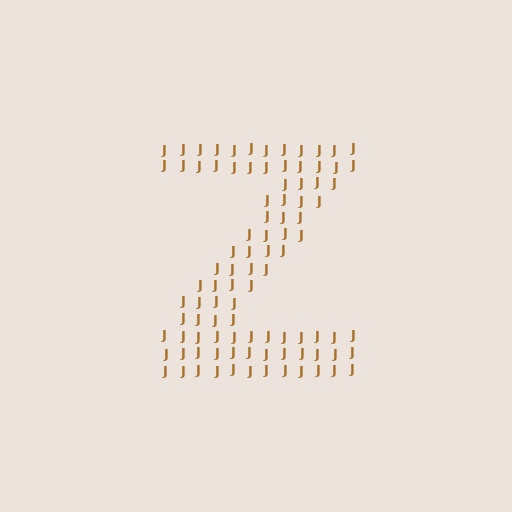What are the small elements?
The small elements are letter J's.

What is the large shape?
The large shape is the letter Z.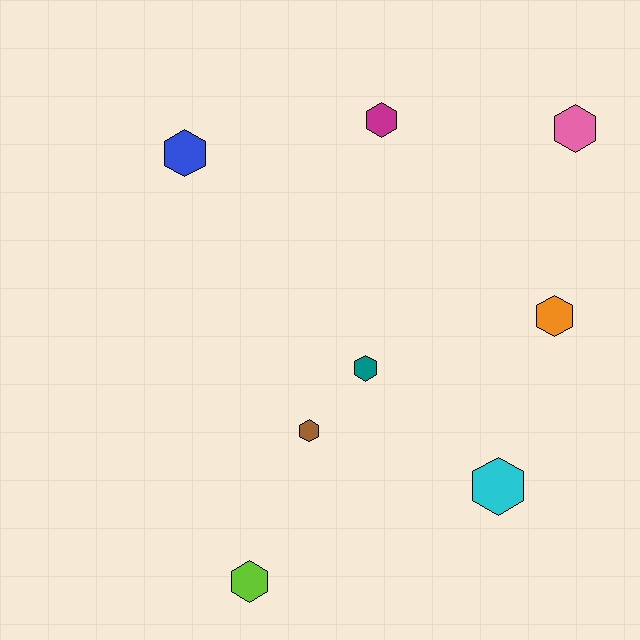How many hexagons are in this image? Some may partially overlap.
There are 8 hexagons.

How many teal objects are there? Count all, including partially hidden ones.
There is 1 teal object.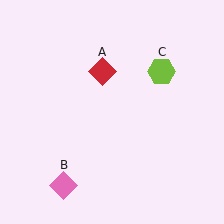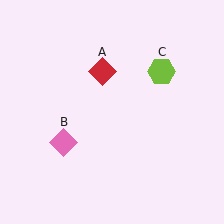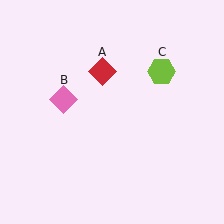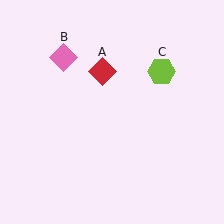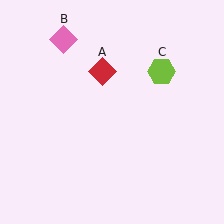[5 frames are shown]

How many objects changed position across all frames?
1 object changed position: pink diamond (object B).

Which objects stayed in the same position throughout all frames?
Red diamond (object A) and lime hexagon (object C) remained stationary.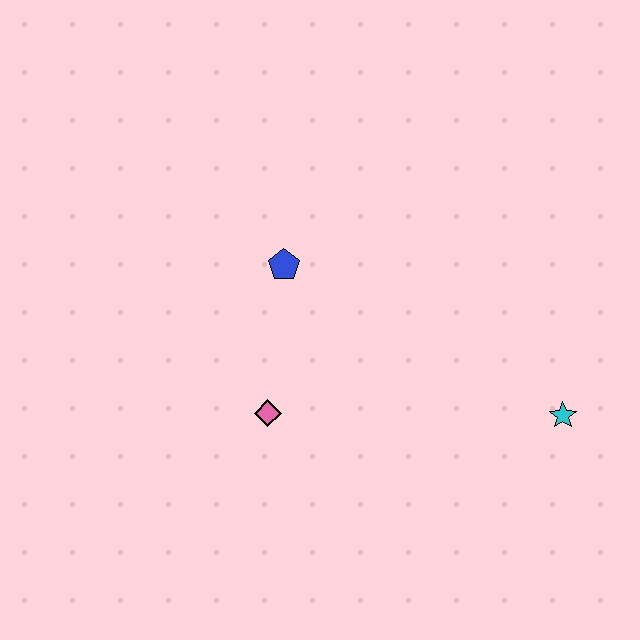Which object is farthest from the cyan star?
The blue pentagon is farthest from the cyan star.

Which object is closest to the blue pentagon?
The pink diamond is closest to the blue pentagon.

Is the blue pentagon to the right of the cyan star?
No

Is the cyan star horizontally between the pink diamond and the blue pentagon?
No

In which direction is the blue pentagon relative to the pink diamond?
The blue pentagon is above the pink diamond.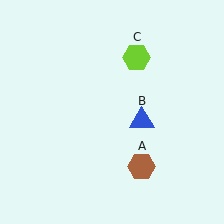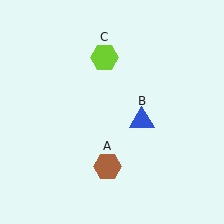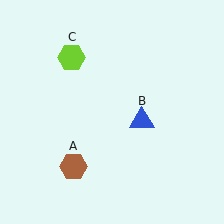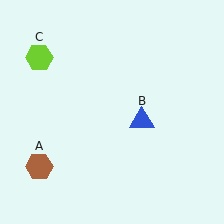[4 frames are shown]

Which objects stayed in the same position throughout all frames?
Blue triangle (object B) remained stationary.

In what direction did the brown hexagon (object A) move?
The brown hexagon (object A) moved left.